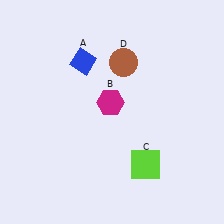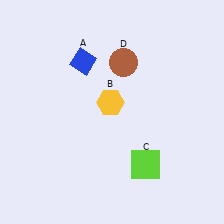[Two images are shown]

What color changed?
The hexagon (B) changed from magenta in Image 1 to yellow in Image 2.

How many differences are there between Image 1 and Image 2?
There is 1 difference between the two images.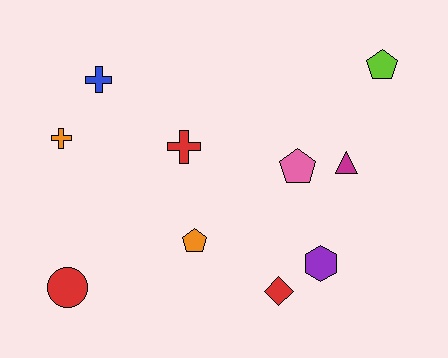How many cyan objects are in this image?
There are no cyan objects.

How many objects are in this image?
There are 10 objects.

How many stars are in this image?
There are no stars.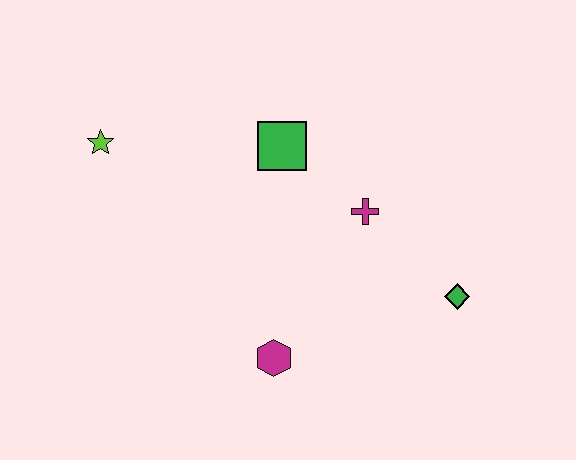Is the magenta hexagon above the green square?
No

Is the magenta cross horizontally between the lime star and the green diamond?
Yes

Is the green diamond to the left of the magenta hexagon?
No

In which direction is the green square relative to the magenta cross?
The green square is to the left of the magenta cross.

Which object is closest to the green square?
The magenta cross is closest to the green square.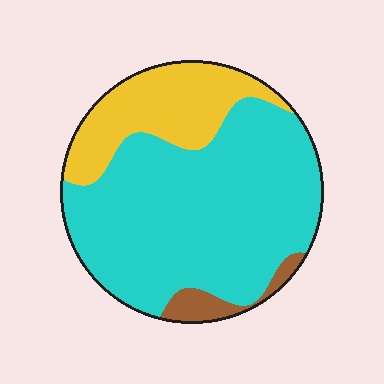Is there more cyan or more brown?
Cyan.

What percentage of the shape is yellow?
Yellow takes up less than a quarter of the shape.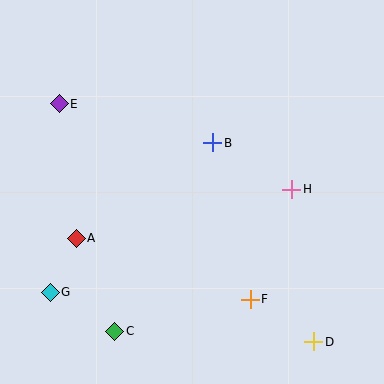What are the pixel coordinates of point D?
Point D is at (314, 342).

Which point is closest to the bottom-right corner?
Point D is closest to the bottom-right corner.